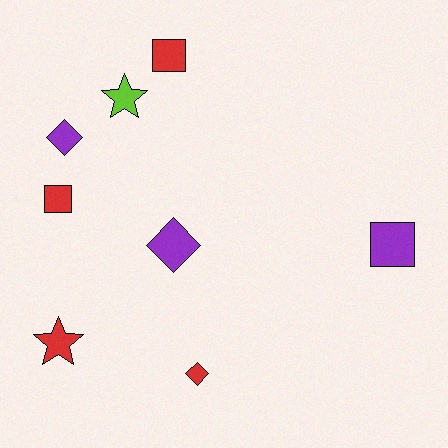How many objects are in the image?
There are 8 objects.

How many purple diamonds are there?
There are 2 purple diamonds.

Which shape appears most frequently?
Square, with 3 objects.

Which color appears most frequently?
Red, with 4 objects.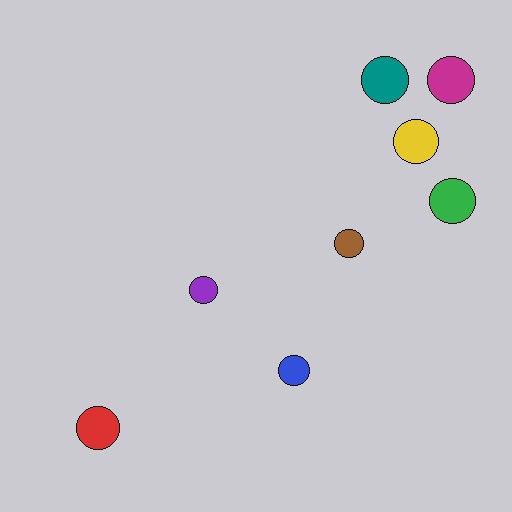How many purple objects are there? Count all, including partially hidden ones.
There is 1 purple object.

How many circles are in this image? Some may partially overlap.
There are 8 circles.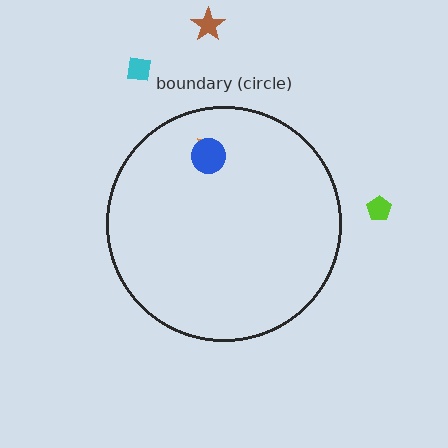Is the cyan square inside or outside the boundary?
Outside.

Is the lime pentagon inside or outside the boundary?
Outside.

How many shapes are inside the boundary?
2 inside, 3 outside.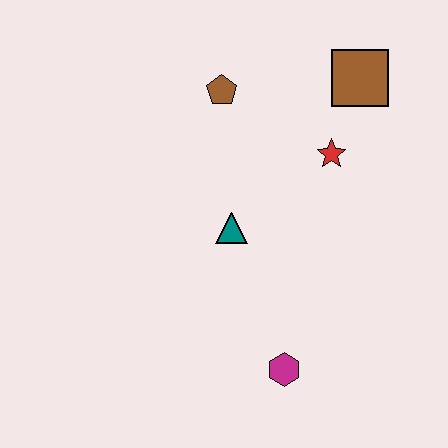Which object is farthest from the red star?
The magenta hexagon is farthest from the red star.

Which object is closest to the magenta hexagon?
The teal triangle is closest to the magenta hexagon.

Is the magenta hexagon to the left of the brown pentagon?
No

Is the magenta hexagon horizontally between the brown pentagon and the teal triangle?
No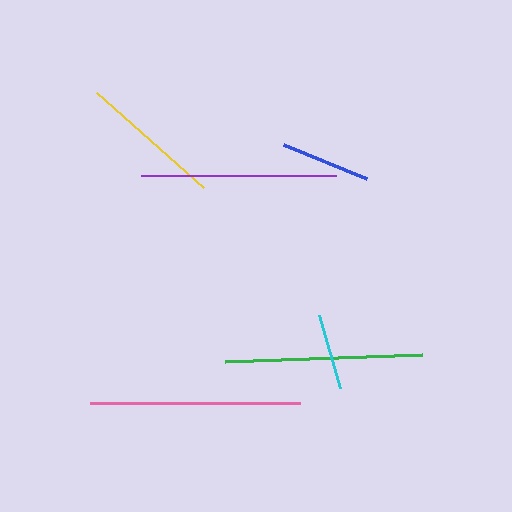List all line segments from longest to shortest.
From longest to shortest: pink, green, purple, yellow, blue, cyan.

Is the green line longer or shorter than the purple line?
The green line is longer than the purple line.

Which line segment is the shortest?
The cyan line is the shortest at approximately 76 pixels.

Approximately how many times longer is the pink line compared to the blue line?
The pink line is approximately 2.3 times the length of the blue line.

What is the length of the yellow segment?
The yellow segment is approximately 143 pixels long.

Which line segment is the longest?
The pink line is the longest at approximately 210 pixels.